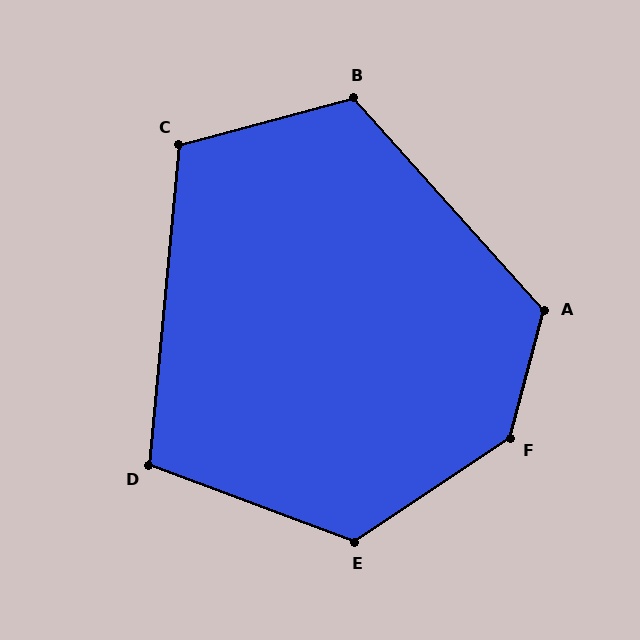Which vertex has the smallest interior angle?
D, at approximately 105 degrees.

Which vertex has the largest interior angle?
F, at approximately 138 degrees.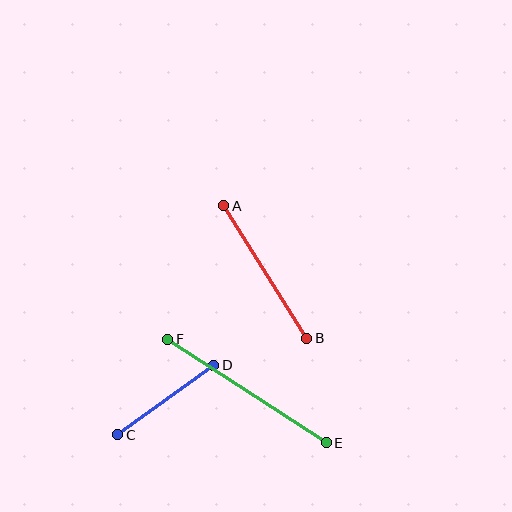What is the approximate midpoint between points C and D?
The midpoint is at approximately (166, 400) pixels.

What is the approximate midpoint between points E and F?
The midpoint is at approximately (247, 391) pixels.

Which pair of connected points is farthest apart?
Points E and F are farthest apart.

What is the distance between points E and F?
The distance is approximately 189 pixels.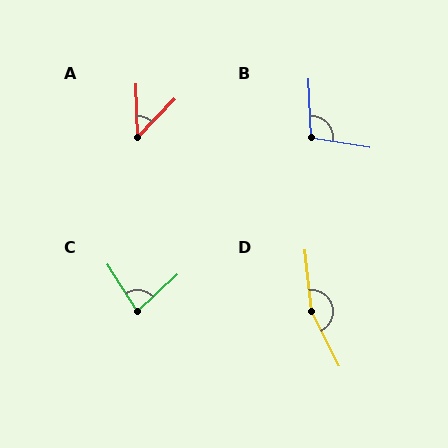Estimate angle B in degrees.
Approximately 102 degrees.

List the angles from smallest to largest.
A (45°), C (80°), B (102°), D (159°).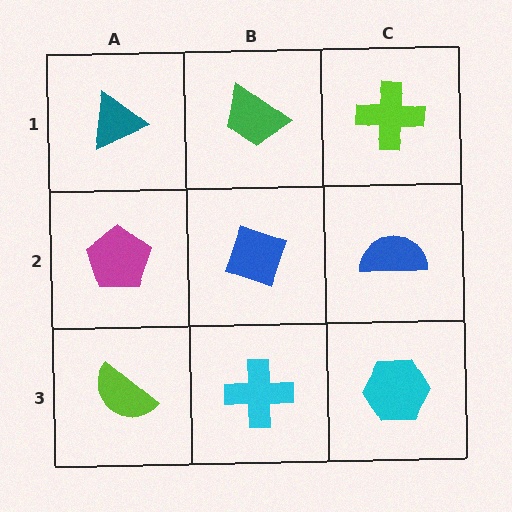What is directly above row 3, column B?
A blue diamond.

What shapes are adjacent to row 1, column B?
A blue diamond (row 2, column B), a teal triangle (row 1, column A), a lime cross (row 1, column C).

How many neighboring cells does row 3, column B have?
3.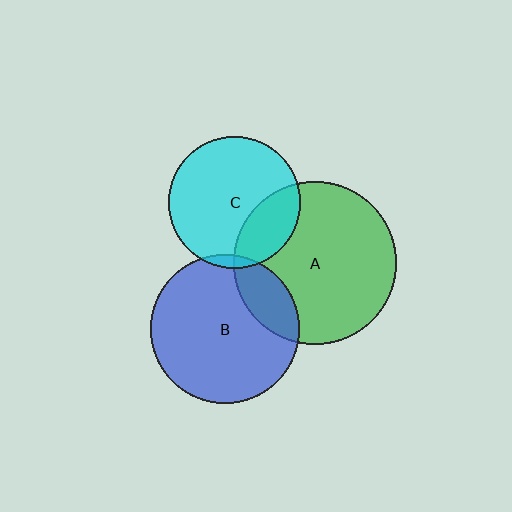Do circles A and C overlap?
Yes.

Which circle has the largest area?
Circle A (green).